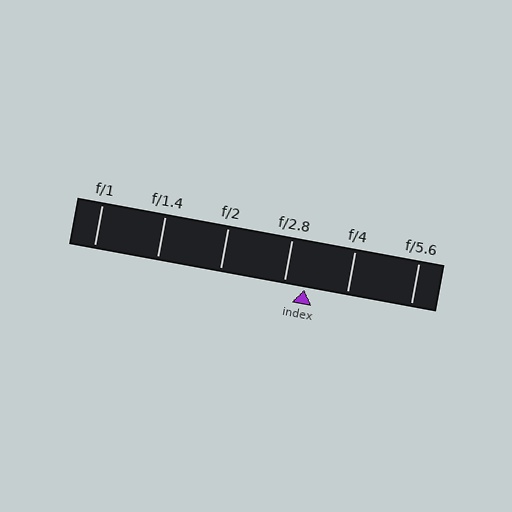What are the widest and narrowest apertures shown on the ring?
The widest aperture shown is f/1 and the narrowest is f/5.6.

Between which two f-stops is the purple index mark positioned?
The index mark is between f/2.8 and f/4.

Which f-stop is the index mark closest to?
The index mark is closest to f/2.8.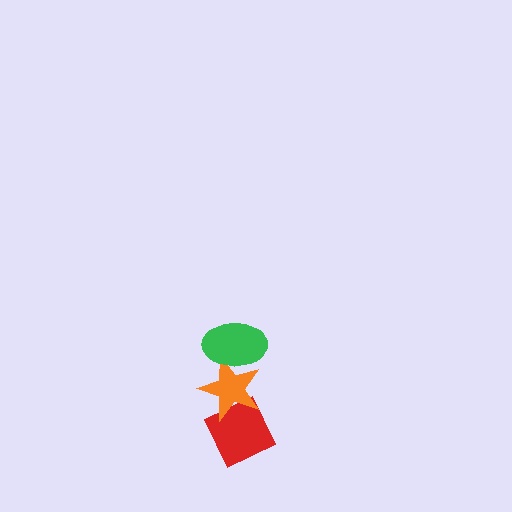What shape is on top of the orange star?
The green ellipse is on top of the orange star.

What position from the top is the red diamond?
The red diamond is 3rd from the top.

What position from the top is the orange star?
The orange star is 2nd from the top.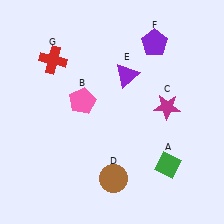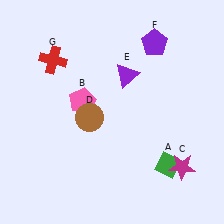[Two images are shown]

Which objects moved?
The objects that moved are: the magenta star (C), the brown circle (D).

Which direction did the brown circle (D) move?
The brown circle (D) moved up.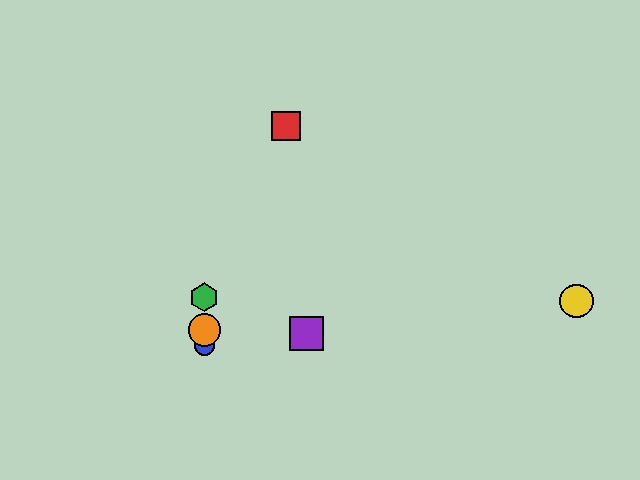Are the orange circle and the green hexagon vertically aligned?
Yes, both are at x≈204.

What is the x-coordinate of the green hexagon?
The green hexagon is at x≈204.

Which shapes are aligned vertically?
The blue circle, the green hexagon, the orange circle are aligned vertically.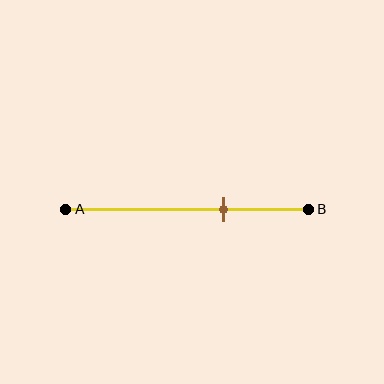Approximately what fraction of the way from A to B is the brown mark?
The brown mark is approximately 65% of the way from A to B.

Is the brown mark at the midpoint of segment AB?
No, the mark is at about 65% from A, not at the 50% midpoint.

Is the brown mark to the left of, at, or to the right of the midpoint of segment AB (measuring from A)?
The brown mark is to the right of the midpoint of segment AB.